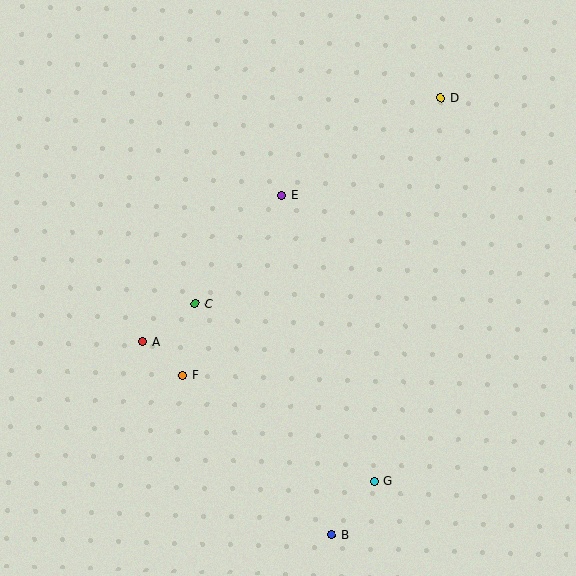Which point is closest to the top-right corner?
Point D is closest to the top-right corner.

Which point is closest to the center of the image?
Point E at (281, 195) is closest to the center.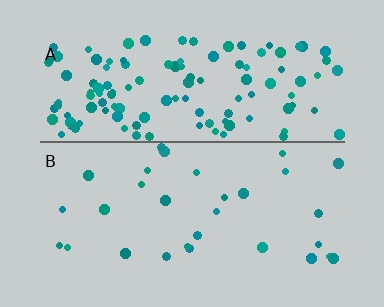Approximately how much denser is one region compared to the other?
Approximately 4.2× — region A over region B.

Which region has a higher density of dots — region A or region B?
A (the top).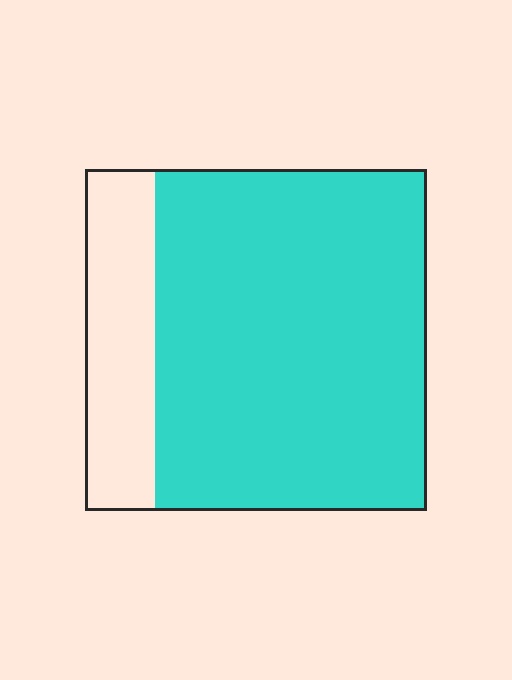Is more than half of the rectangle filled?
Yes.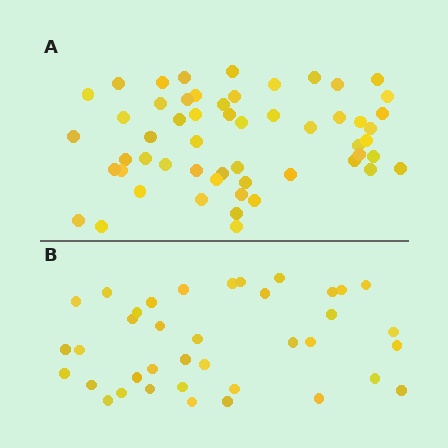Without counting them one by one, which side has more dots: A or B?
Region A (the top region) has more dots.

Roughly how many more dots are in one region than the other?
Region A has approximately 15 more dots than region B.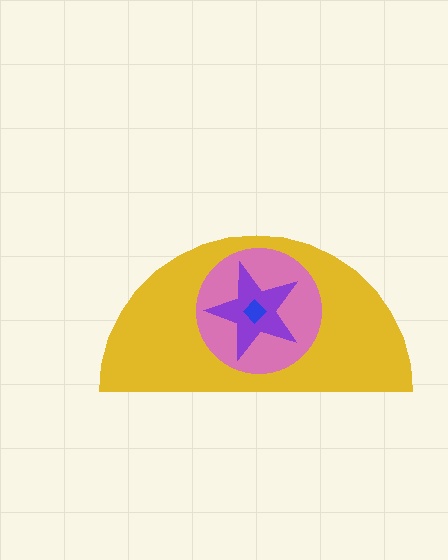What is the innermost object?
The blue diamond.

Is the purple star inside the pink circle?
Yes.